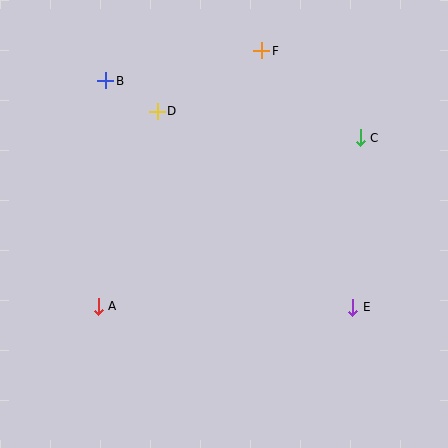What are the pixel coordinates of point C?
Point C is at (360, 138).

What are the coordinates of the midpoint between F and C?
The midpoint between F and C is at (311, 94).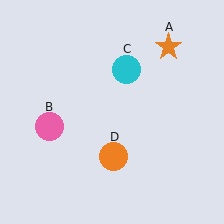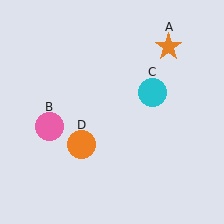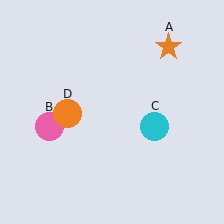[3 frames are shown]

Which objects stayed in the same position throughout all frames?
Orange star (object A) and pink circle (object B) remained stationary.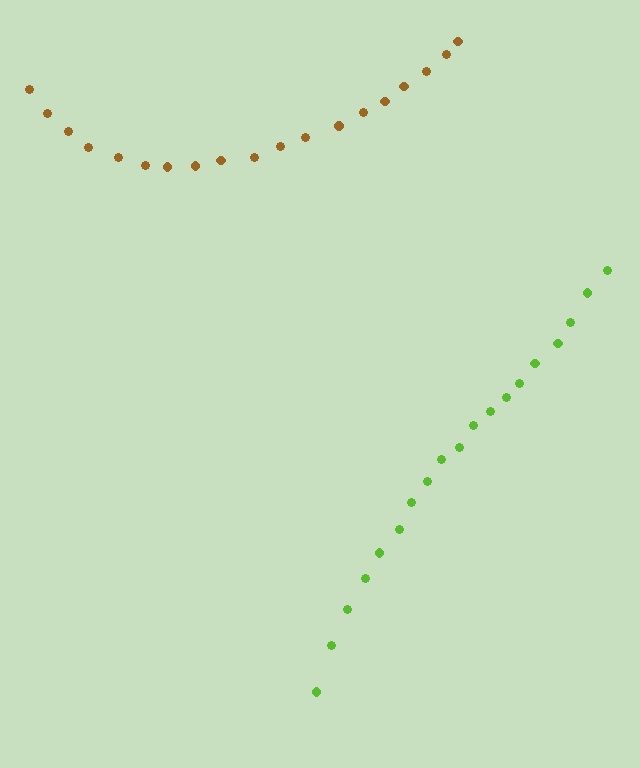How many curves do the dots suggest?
There are 2 distinct paths.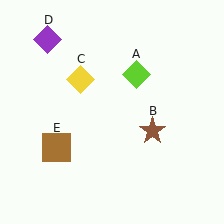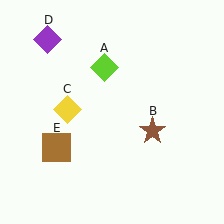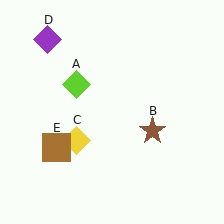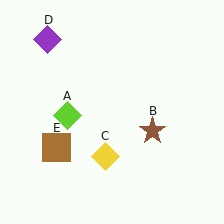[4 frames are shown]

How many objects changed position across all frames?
2 objects changed position: lime diamond (object A), yellow diamond (object C).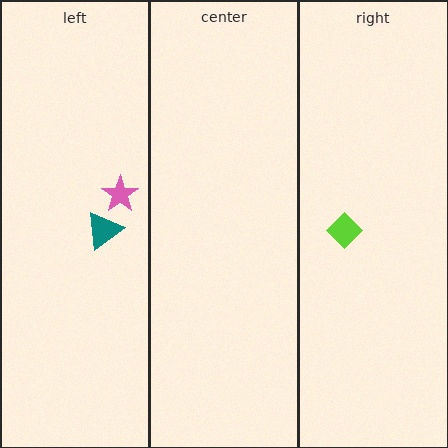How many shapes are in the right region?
1.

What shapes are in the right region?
The lime diamond.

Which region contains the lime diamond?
The right region.